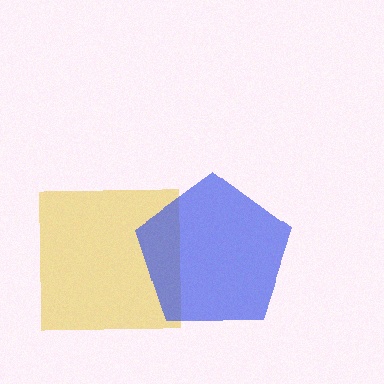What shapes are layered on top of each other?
The layered shapes are: a yellow square, a blue pentagon.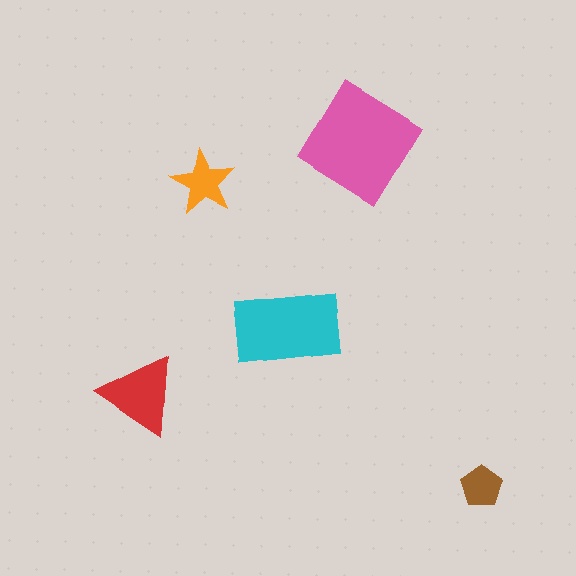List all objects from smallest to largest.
The brown pentagon, the orange star, the red triangle, the cyan rectangle, the pink diamond.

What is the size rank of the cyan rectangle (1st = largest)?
2nd.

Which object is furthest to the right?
The brown pentagon is rightmost.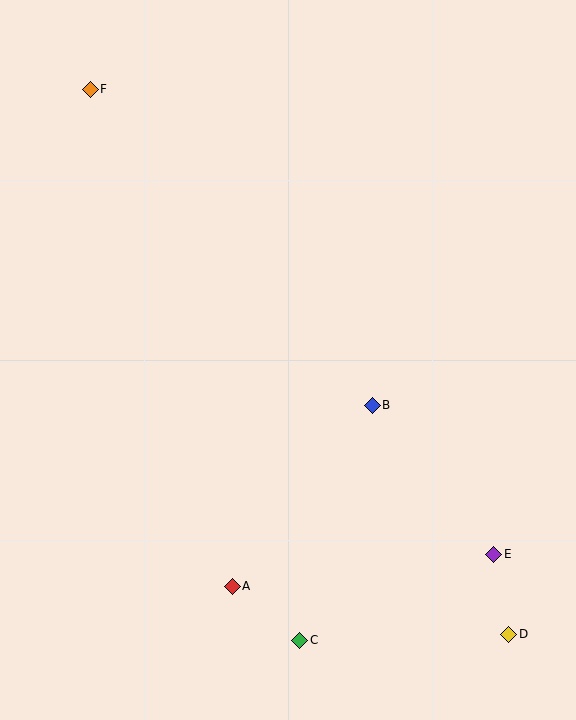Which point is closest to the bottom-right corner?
Point D is closest to the bottom-right corner.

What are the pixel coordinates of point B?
Point B is at (372, 405).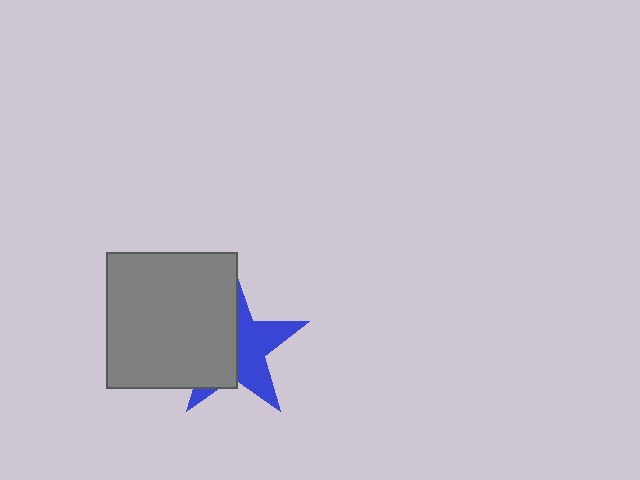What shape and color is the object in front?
The object in front is a gray rectangle.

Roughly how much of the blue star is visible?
About half of it is visible (roughly 48%).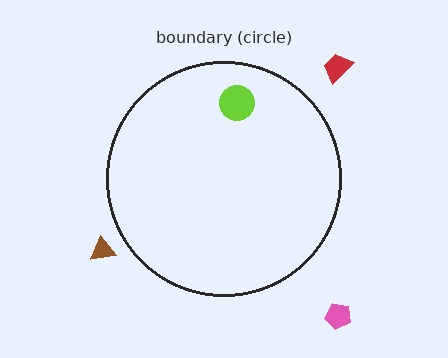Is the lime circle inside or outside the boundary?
Inside.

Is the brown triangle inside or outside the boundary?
Outside.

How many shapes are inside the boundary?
1 inside, 3 outside.